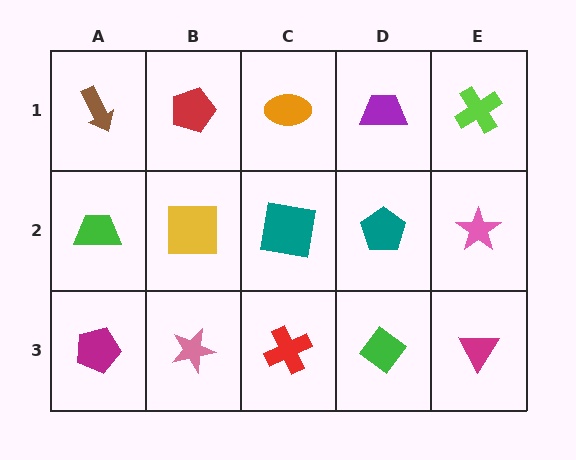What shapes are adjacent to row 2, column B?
A red pentagon (row 1, column B), a pink star (row 3, column B), a green trapezoid (row 2, column A), a teal square (row 2, column C).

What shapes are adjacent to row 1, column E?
A pink star (row 2, column E), a purple trapezoid (row 1, column D).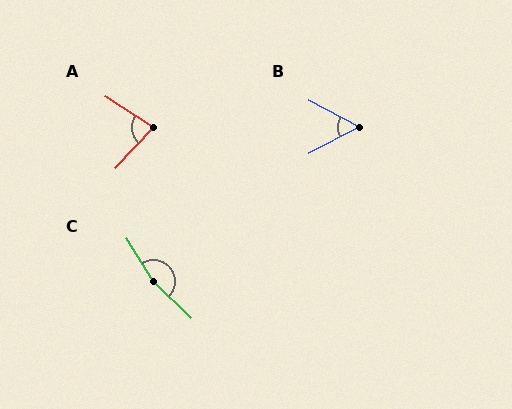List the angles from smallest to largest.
B (55°), A (79°), C (165°).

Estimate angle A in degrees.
Approximately 79 degrees.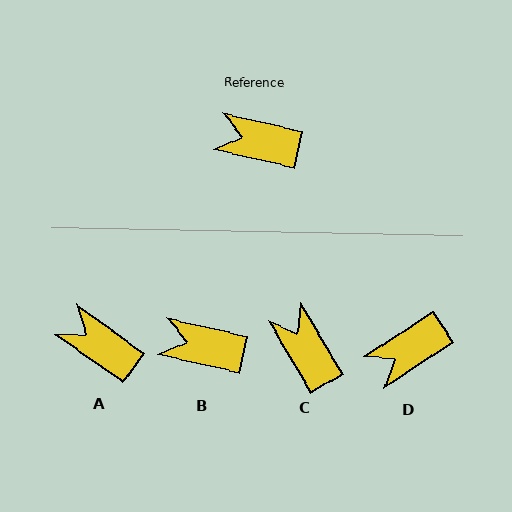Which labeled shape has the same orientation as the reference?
B.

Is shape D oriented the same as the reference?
No, it is off by about 46 degrees.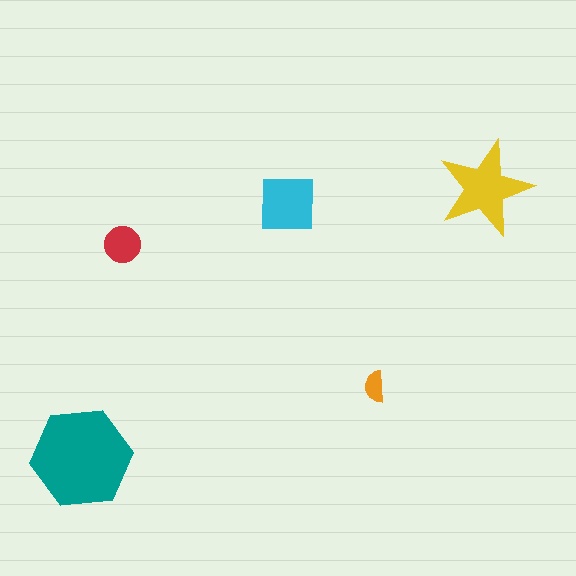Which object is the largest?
The teal hexagon.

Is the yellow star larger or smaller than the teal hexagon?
Smaller.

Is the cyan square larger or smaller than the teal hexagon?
Smaller.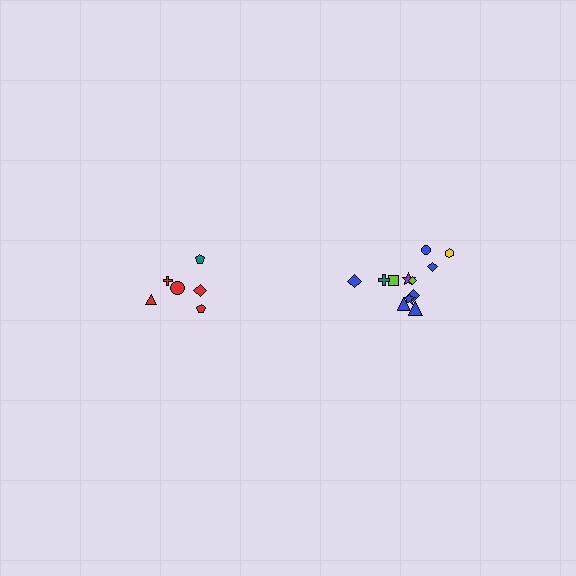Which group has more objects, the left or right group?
The right group.